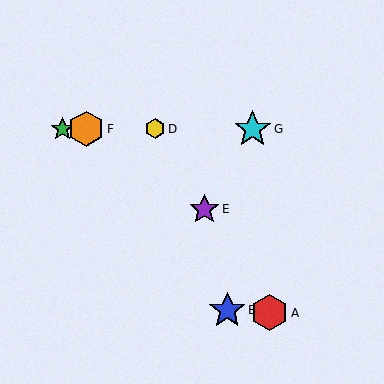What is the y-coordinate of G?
Object G is at y≈129.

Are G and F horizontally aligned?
Yes, both are at y≈129.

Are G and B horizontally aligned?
No, G is at y≈129 and B is at y≈310.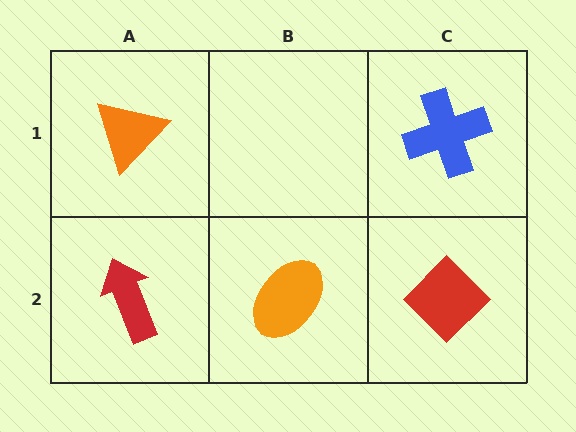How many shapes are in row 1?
2 shapes.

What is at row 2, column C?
A red diamond.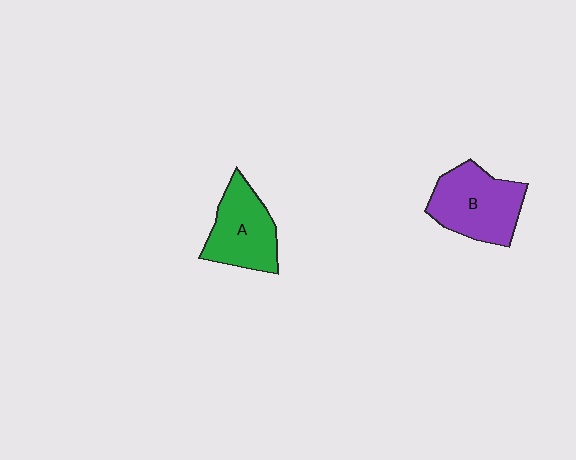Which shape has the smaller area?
Shape A (green).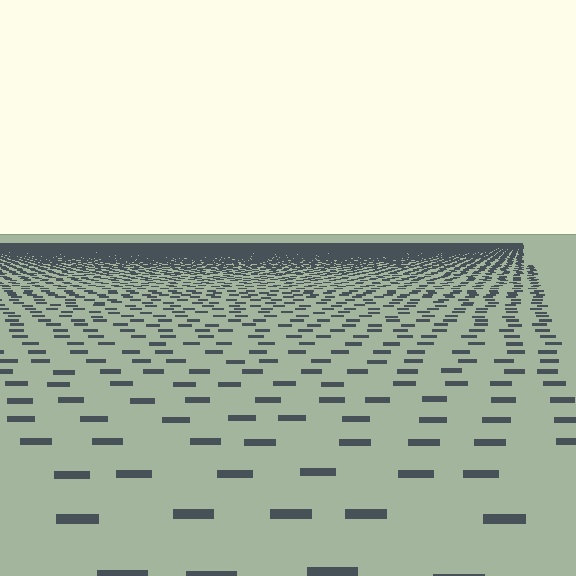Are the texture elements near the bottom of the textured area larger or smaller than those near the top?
Larger. Near the bottom, elements are closer to the viewer and appear at a bigger on-screen size.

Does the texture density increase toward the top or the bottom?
Density increases toward the top.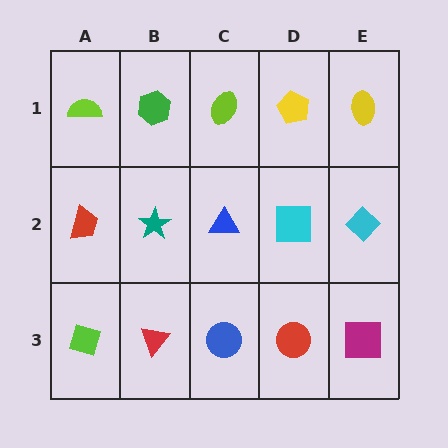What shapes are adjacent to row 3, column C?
A blue triangle (row 2, column C), a red triangle (row 3, column B), a red circle (row 3, column D).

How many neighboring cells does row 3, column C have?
3.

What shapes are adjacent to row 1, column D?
A cyan square (row 2, column D), a lime ellipse (row 1, column C), a yellow ellipse (row 1, column E).